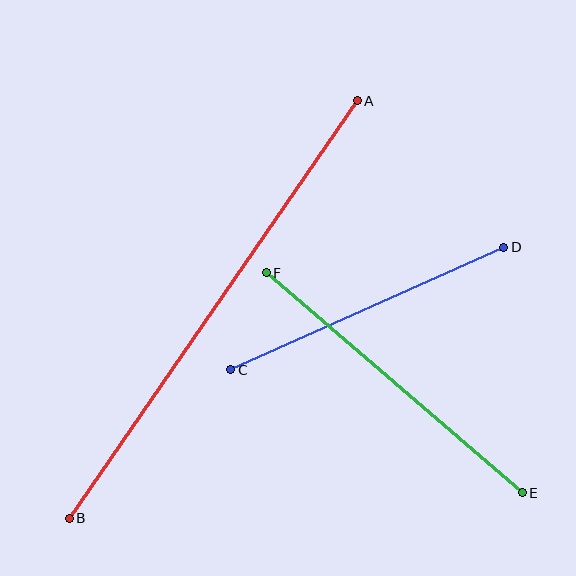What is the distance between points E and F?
The distance is approximately 338 pixels.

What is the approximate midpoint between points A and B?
The midpoint is at approximately (213, 310) pixels.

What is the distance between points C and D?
The distance is approximately 299 pixels.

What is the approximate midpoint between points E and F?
The midpoint is at approximately (394, 383) pixels.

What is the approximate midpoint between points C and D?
The midpoint is at approximately (367, 309) pixels.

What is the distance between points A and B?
The distance is approximately 507 pixels.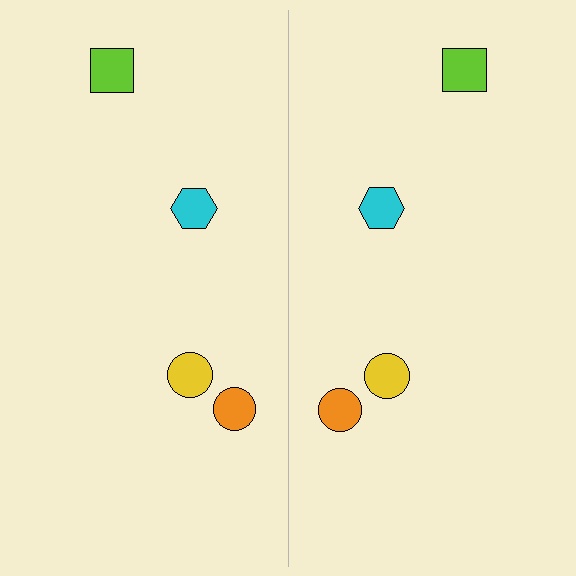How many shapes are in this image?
There are 8 shapes in this image.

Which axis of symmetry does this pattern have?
The pattern has a vertical axis of symmetry running through the center of the image.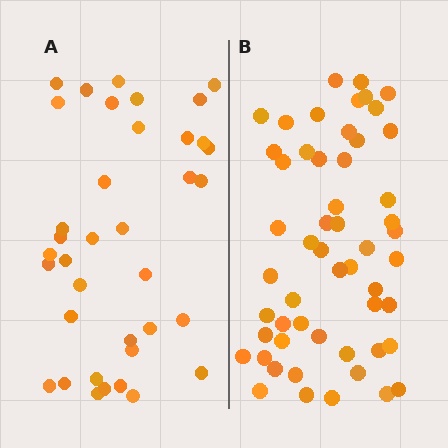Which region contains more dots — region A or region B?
Region B (the right region) has more dots.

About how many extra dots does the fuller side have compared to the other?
Region B has approximately 15 more dots than region A.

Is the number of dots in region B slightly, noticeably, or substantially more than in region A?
Region B has substantially more. The ratio is roughly 1.5 to 1.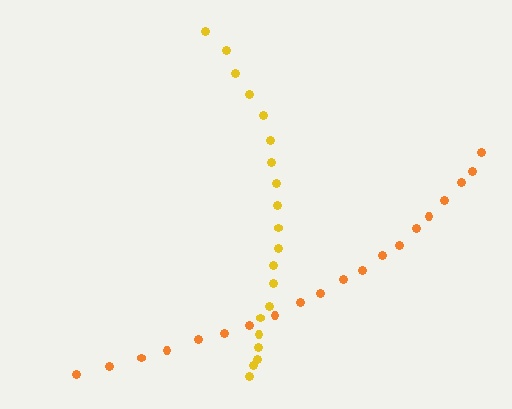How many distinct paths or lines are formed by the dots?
There are 2 distinct paths.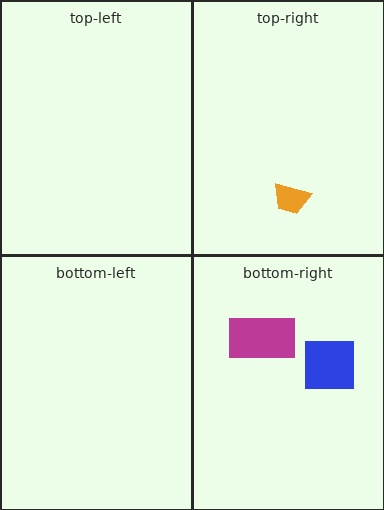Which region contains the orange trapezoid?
The top-right region.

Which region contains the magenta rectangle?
The bottom-right region.